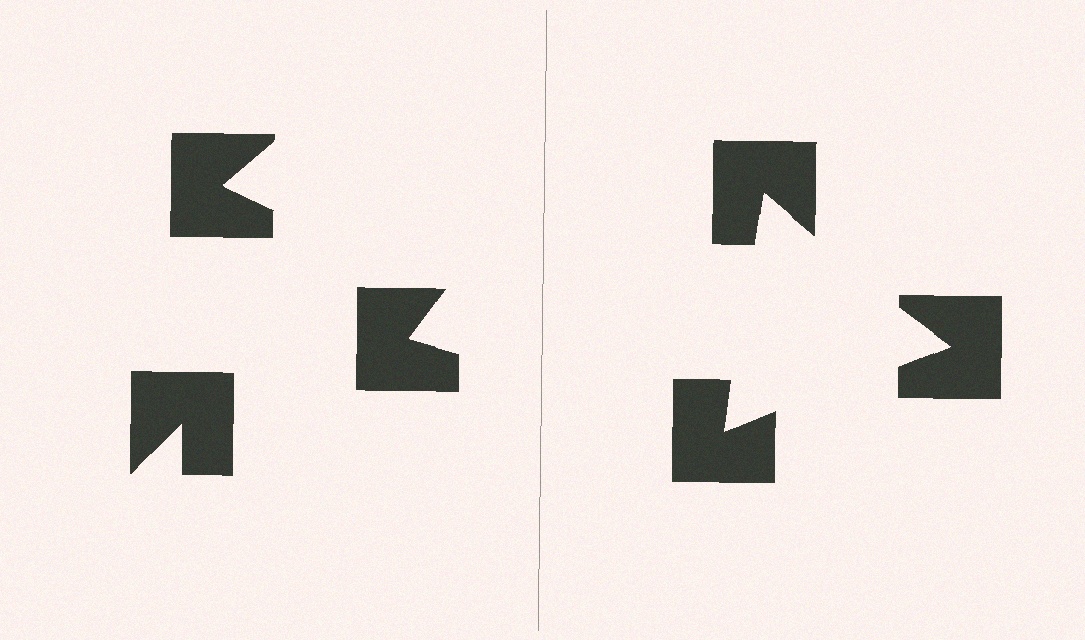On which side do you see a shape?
An illusory triangle appears on the right side. On the left side the wedge cuts are rotated, so no coherent shape forms.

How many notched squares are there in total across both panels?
6 — 3 on each side.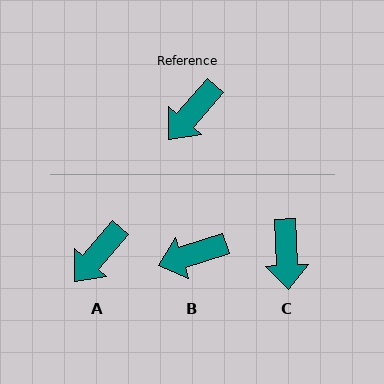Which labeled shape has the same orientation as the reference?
A.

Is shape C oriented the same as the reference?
No, it is off by about 44 degrees.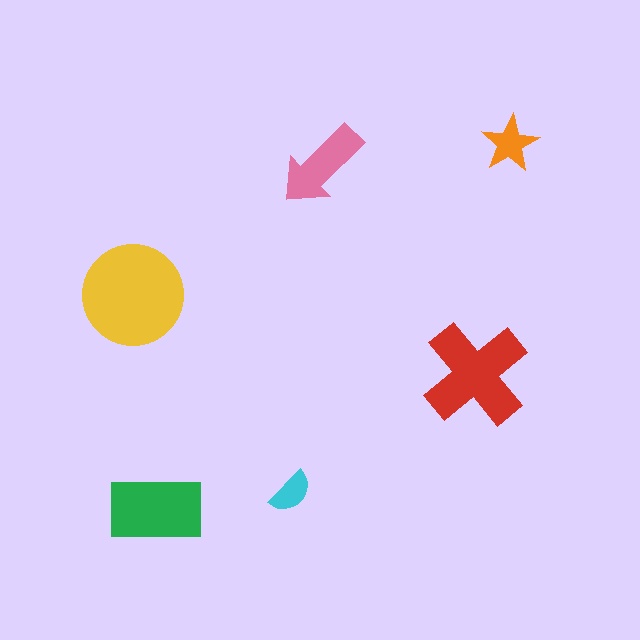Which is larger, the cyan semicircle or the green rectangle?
The green rectangle.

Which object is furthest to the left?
The yellow circle is leftmost.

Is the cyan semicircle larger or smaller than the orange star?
Smaller.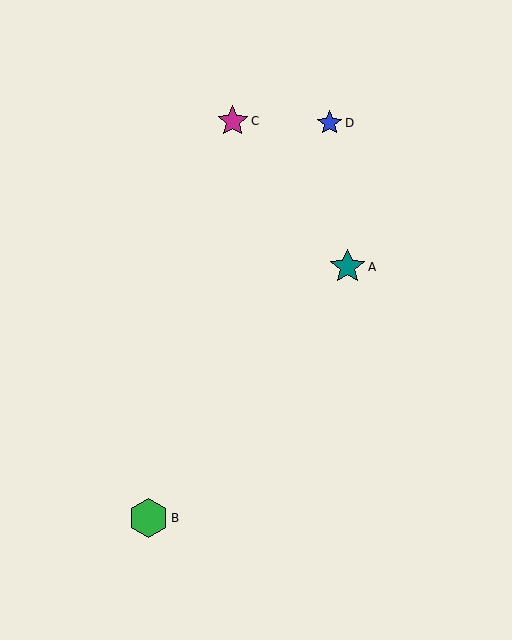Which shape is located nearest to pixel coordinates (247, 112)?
The magenta star (labeled C) at (233, 121) is nearest to that location.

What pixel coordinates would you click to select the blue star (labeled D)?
Click at (330, 123) to select the blue star D.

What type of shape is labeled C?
Shape C is a magenta star.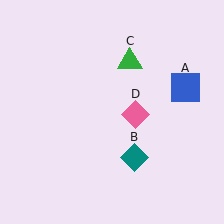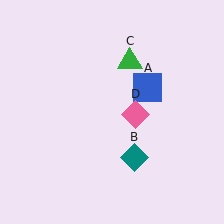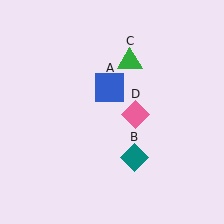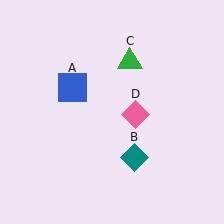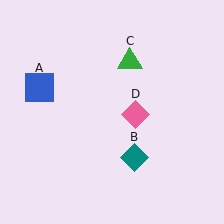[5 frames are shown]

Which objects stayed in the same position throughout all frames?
Teal diamond (object B) and green triangle (object C) and pink diamond (object D) remained stationary.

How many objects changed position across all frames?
1 object changed position: blue square (object A).